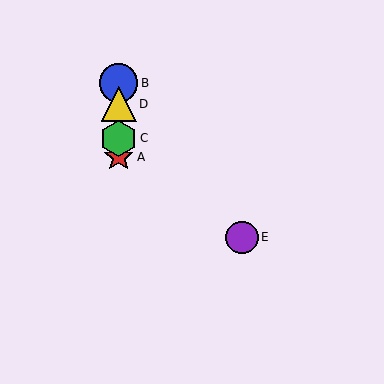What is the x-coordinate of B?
Object B is at x≈119.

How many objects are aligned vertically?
4 objects (A, B, C, D) are aligned vertically.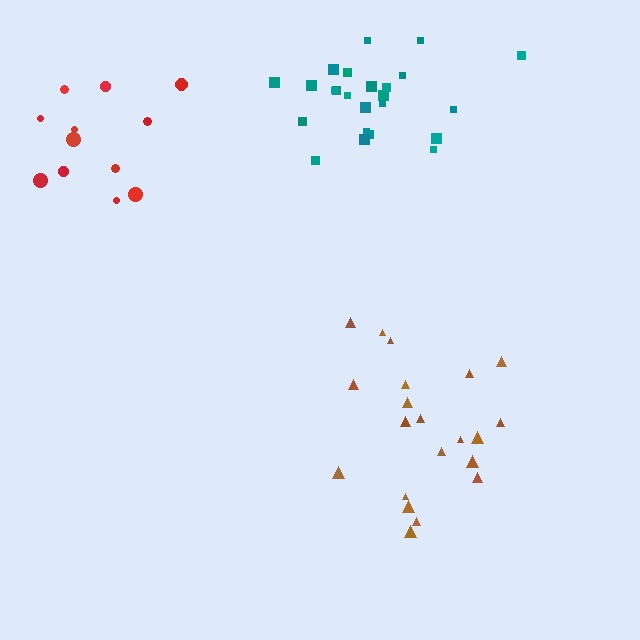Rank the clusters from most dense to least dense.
teal, brown, red.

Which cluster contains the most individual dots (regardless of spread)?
Teal (25).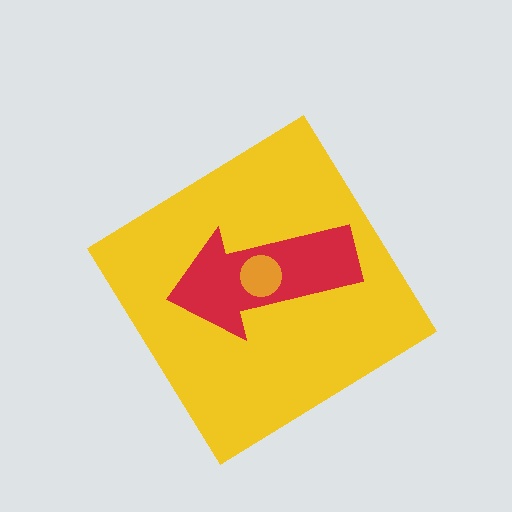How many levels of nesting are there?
3.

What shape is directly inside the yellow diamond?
The red arrow.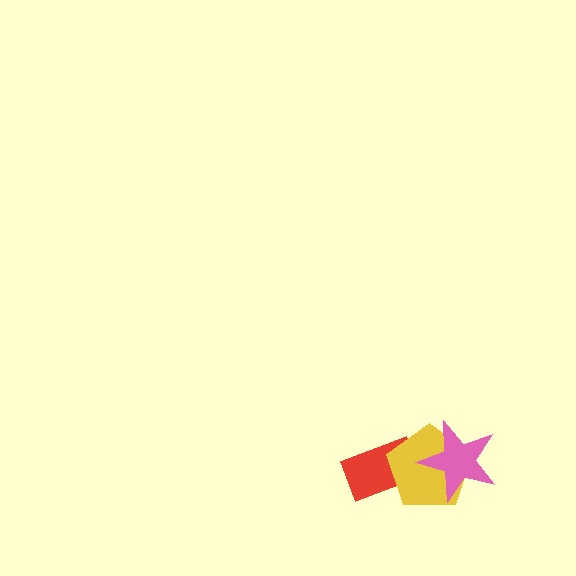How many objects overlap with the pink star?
1 object overlaps with the pink star.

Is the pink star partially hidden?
No, no other shape covers it.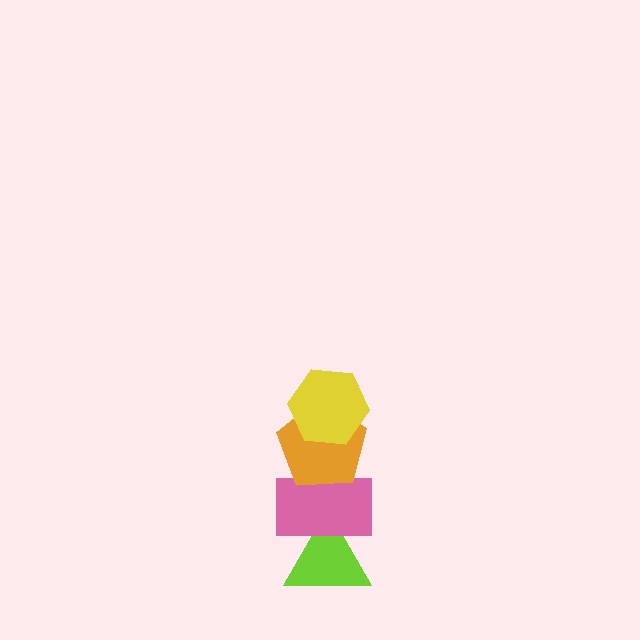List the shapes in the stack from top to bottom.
From top to bottom: the yellow hexagon, the orange pentagon, the pink rectangle, the lime triangle.